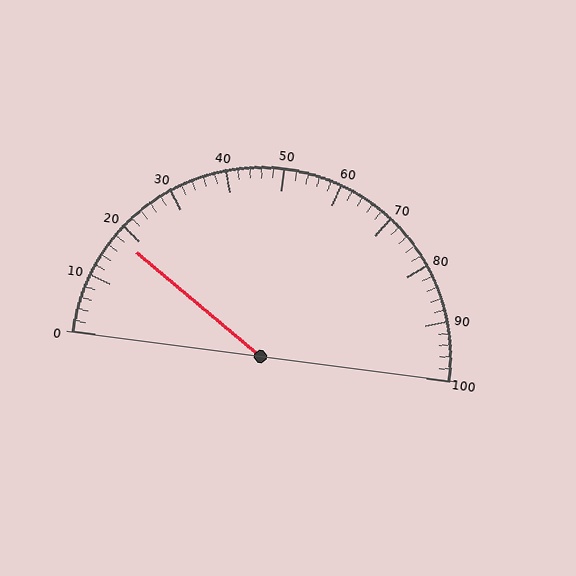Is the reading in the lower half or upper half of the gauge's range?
The reading is in the lower half of the range (0 to 100).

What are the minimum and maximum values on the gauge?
The gauge ranges from 0 to 100.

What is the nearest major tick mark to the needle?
The nearest major tick mark is 20.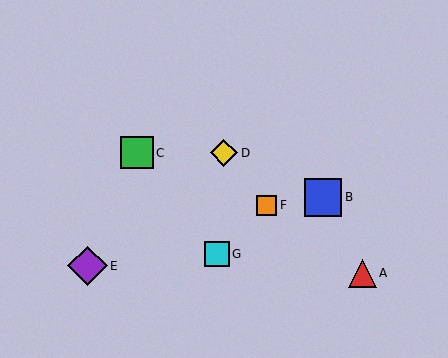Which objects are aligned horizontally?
Objects C, D are aligned horizontally.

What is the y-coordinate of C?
Object C is at y≈153.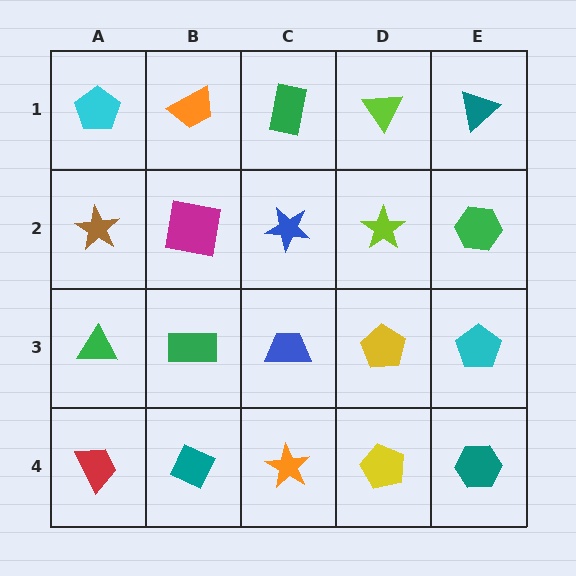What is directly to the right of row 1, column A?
An orange trapezoid.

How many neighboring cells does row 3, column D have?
4.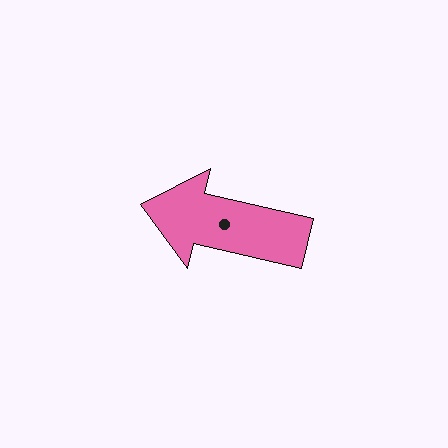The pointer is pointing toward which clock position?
Roughly 9 o'clock.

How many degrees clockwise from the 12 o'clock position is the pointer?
Approximately 283 degrees.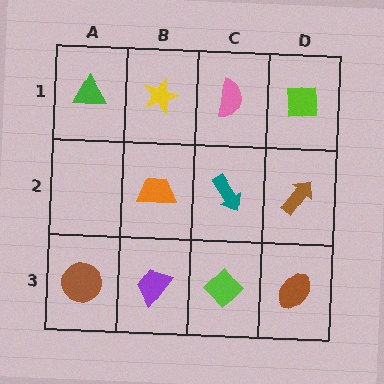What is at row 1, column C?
A pink semicircle.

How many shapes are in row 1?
4 shapes.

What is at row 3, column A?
A brown circle.